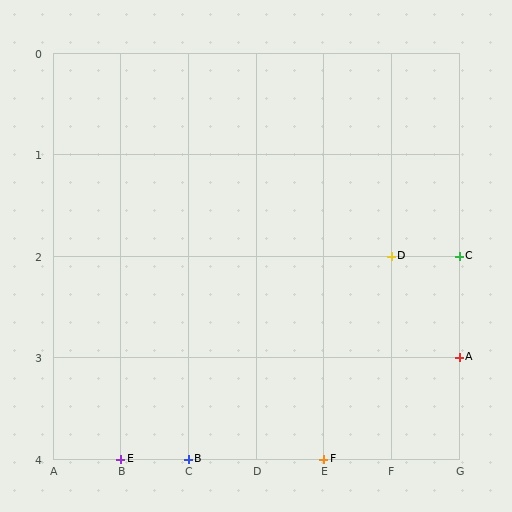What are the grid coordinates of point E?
Point E is at grid coordinates (B, 4).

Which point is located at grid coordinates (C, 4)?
Point B is at (C, 4).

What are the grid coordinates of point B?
Point B is at grid coordinates (C, 4).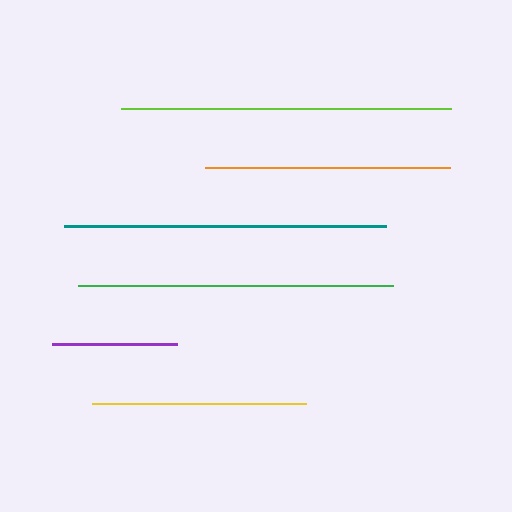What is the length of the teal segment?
The teal segment is approximately 322 pixels long.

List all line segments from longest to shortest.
From longest to shortest: lime, teal, green, orange, yellow, purple.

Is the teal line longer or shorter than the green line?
The teal line is longer than the green line.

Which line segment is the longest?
The lime line is the longest at approximately 330 pixels.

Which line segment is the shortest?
The purple line is the shortest at approximately 125 pixels.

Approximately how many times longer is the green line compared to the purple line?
The green line is approximately 2.5 times the length of the purple line.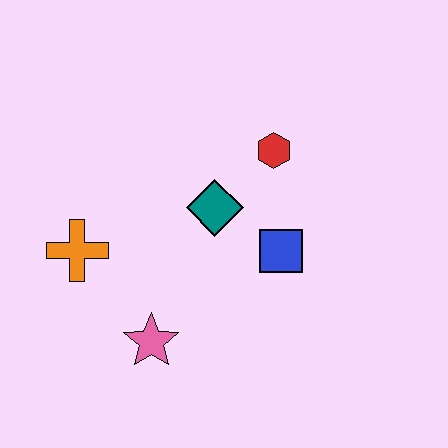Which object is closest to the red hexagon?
The teal diamond is closest to the red hexagon.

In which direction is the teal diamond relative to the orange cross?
The teal diamond is to the right of the orange cross.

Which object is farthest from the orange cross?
The red hexagon is farthest from the orange cross.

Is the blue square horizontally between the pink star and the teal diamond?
No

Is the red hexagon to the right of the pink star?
Yes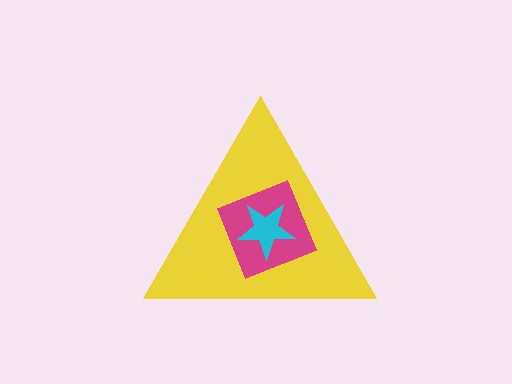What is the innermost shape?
The cyan star.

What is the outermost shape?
The yellow triangle.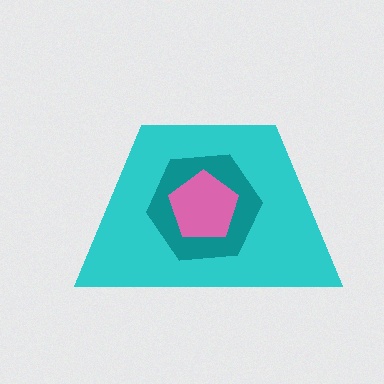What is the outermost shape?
The cyan trapezoid.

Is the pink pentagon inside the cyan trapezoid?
Yes.